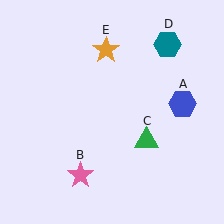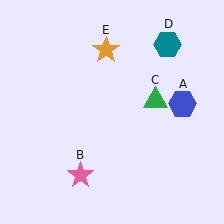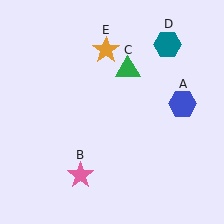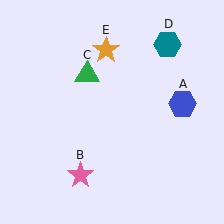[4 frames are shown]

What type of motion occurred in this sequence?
The green triangle (object C) rotated counterclockwise around the center of the scene.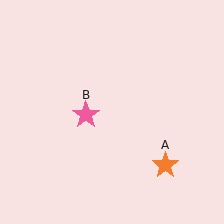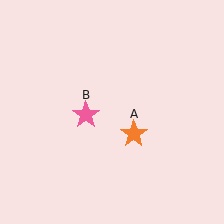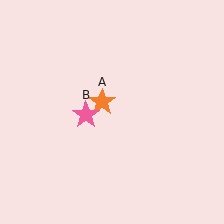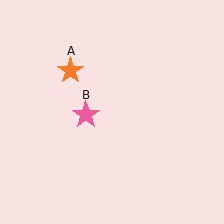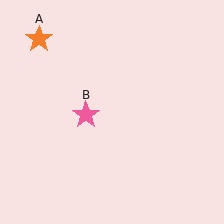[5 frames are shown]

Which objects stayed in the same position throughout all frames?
Pink star (object B) remained stationary.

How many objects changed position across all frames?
1 object changed position: orange star (object A).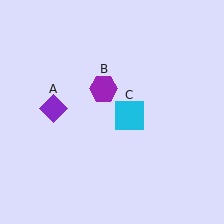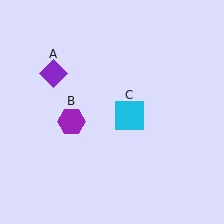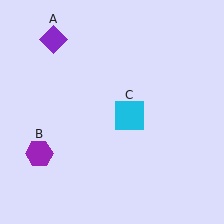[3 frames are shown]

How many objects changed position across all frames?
2 objects changed position: purple diamond (object A), purple hexagon (object B).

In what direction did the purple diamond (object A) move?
The purple diamond (object A) moved up.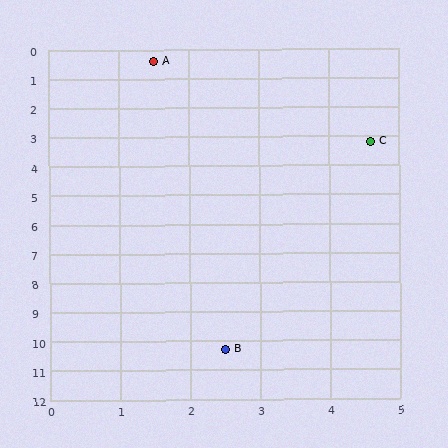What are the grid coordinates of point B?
Point B is at approximately (2.5, 10.3).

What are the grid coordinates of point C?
Point C is at approximately (4.6, 3.2).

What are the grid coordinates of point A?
Point A is at approximately (1.5, 0.4).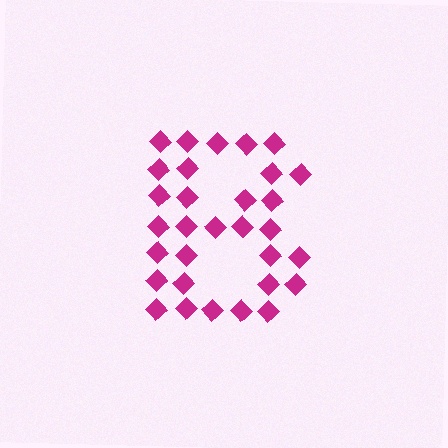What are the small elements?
The small elements are diamonds.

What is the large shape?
The large shape is the letter B.